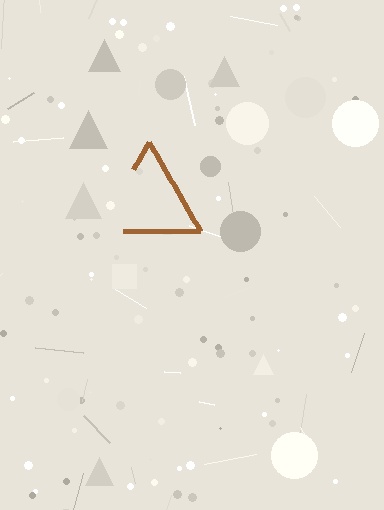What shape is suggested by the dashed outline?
The dashed outline suggests a triangle.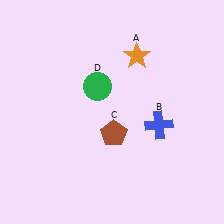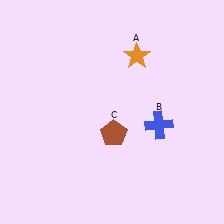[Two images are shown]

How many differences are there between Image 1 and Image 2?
There is 1 difference between the two images.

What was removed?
The green circle (D) was removed in Image 2.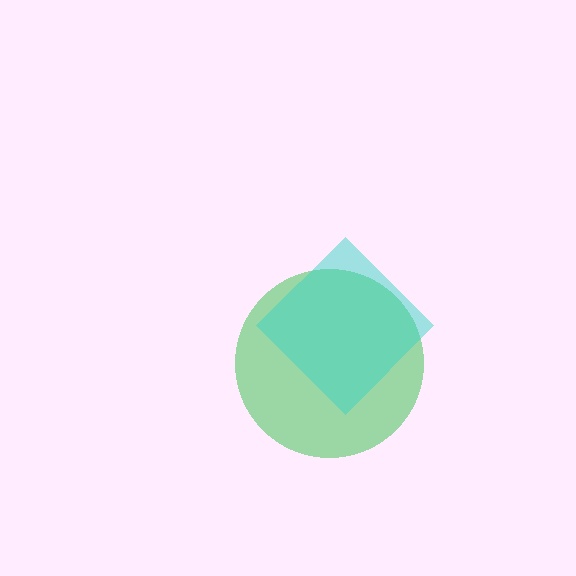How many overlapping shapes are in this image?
There are 2 overlapping shapes in the image.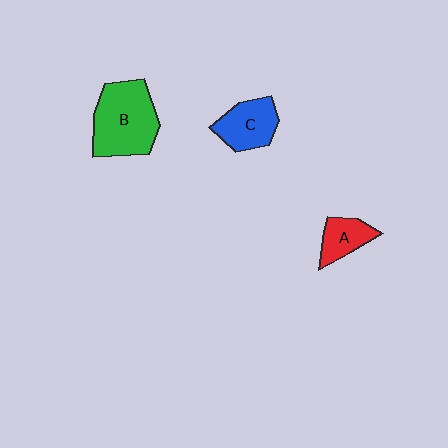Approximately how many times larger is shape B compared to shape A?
Approximately 2.4 times.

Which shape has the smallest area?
Shape A (red).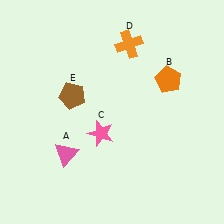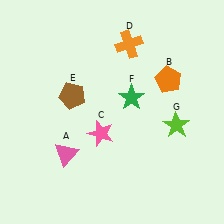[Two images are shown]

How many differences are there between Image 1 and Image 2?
There are 2 differences between the two images.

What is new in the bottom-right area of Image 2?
A lime star (G) was added in the bottom-right area of Image 2.